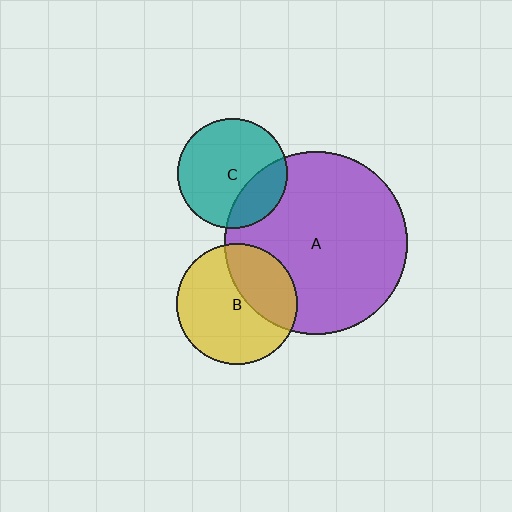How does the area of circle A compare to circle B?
Approximately 2.3 times.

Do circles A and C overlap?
Yes.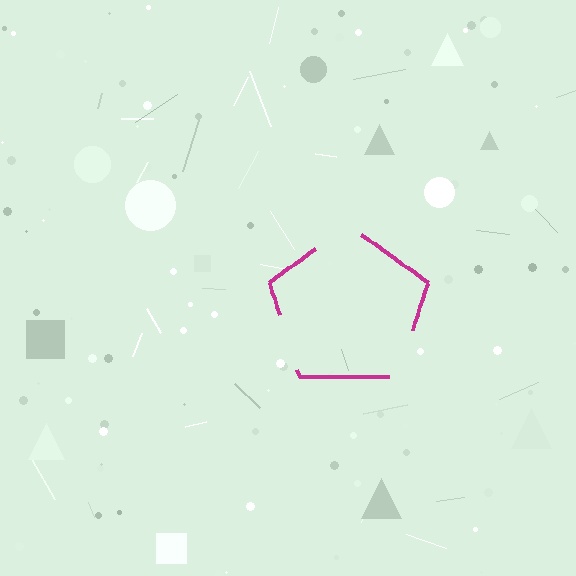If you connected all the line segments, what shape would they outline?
They would outline a pentagon.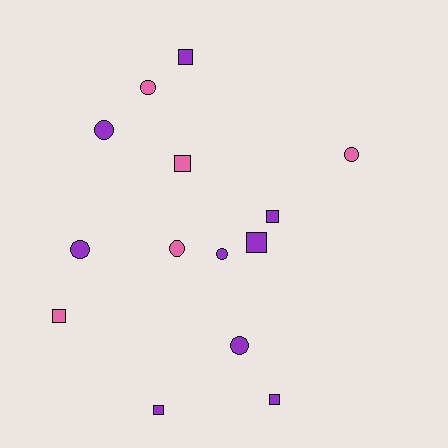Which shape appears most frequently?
Square, with 7 objects.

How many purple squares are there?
There are 5 purple squares.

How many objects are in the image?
There are 14 objects.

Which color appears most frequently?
Purple, with 9 objects.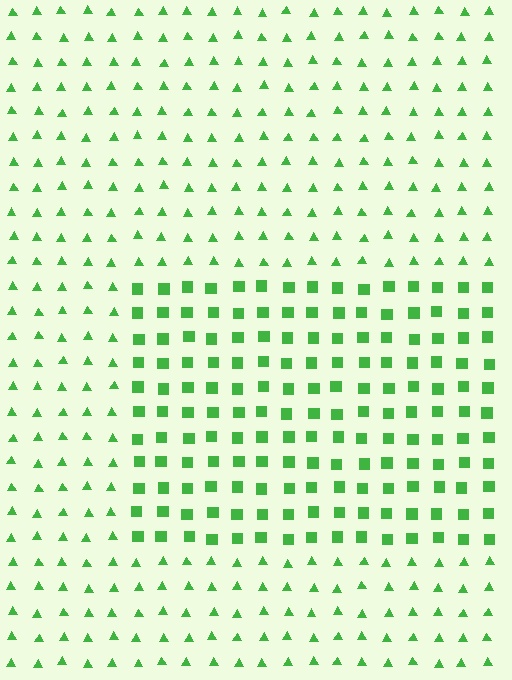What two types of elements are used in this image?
The image uses squares inside the rectangle region and triangles outside it.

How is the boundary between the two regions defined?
The boundary is defined by a change in element shape: squares inside vs. triangles outside. All elements share the same color and spacing.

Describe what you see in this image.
The image is filled with small green elements arranged in a uniform grid. A rectangle-shaped region contains squares, while the surrounding area contains triangles. The boundary is defined purely by the change in element shape.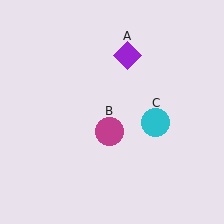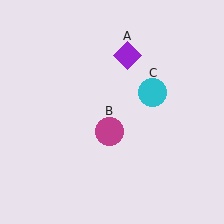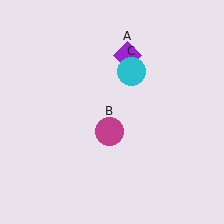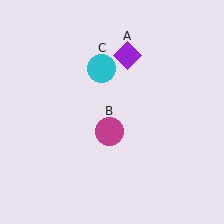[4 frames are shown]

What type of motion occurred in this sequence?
The cyan circle (object C) rotated counterclockwise around the center of the scene.